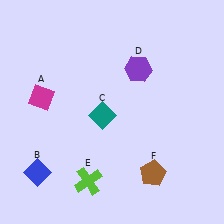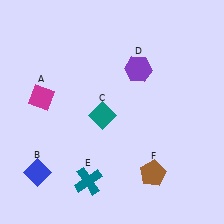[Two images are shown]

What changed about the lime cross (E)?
In Image 1, E is lime. In Image 2, it changed to teal.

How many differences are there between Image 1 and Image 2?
There is 1 difference between the two images.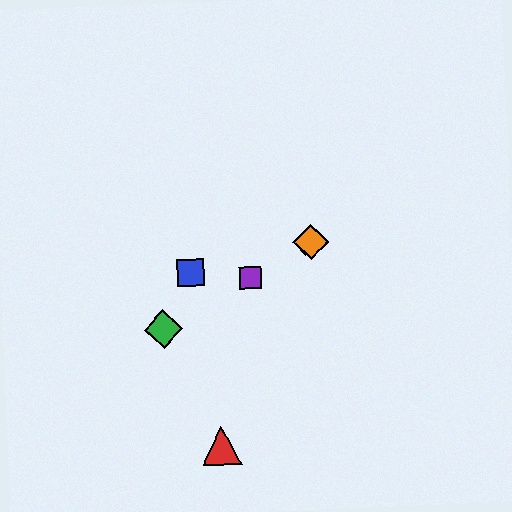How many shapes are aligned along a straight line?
4 shapes (the green diamond, the yellow diamond, the purple square, the orange diamond) are aligned along a straight line.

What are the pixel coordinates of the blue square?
The blue square is at (191, 273).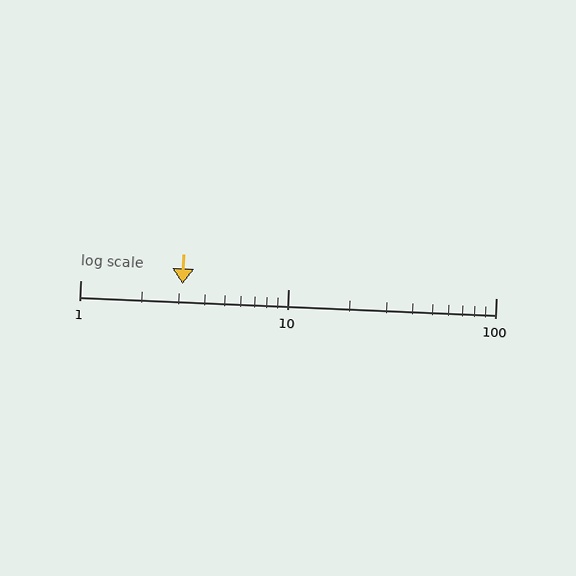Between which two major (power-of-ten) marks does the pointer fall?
The pointer is between 1 and 10.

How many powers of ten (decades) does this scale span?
The scale spans 2 decades, from 1 to 100.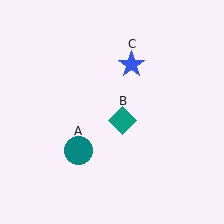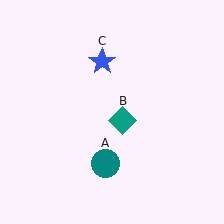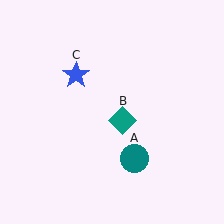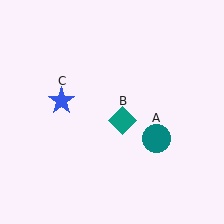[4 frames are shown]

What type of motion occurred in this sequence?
The teal circle (object A), blue star (object C) rotated counterclockwise around the center of the scene.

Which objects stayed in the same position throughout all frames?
Teal diamond (object B) remained stationary.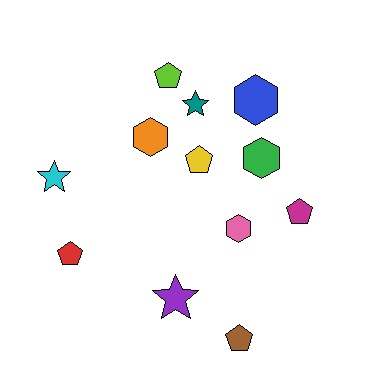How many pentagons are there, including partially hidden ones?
There are 5 pentagons.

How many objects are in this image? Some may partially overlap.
There are 12 objects.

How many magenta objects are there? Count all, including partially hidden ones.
There is 1 magenta object.